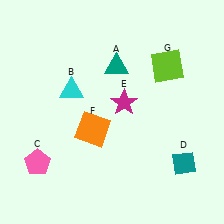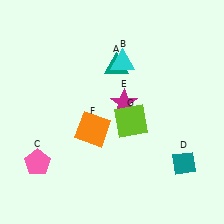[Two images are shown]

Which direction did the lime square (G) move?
The lime square (G) moved down.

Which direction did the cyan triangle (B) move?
The cyan triangle (B) moved right.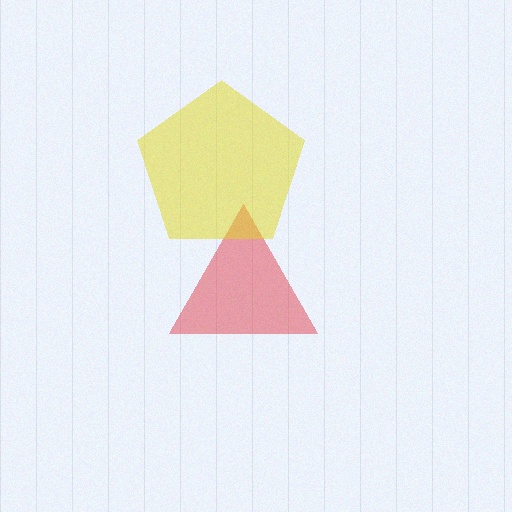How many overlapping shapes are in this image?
There are 2 overlapping shapes in the image.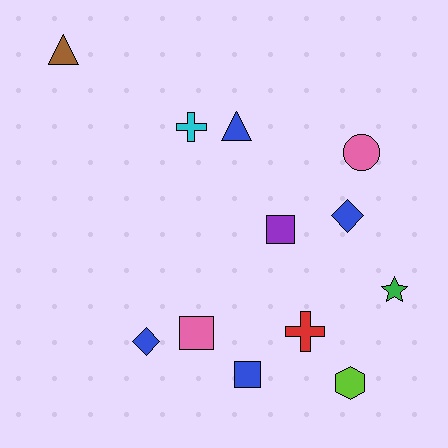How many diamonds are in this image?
There are 2 diamonds.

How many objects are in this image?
There are 12 objects.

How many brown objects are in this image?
There is 1 brown object.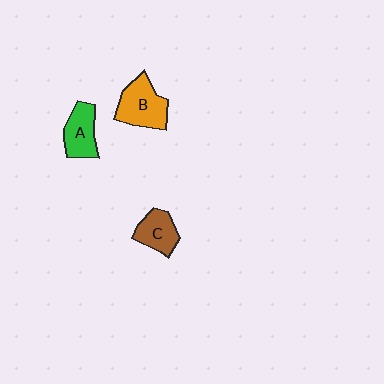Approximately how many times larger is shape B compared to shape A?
Approximately 1.3 times.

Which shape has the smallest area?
Shape C (brown).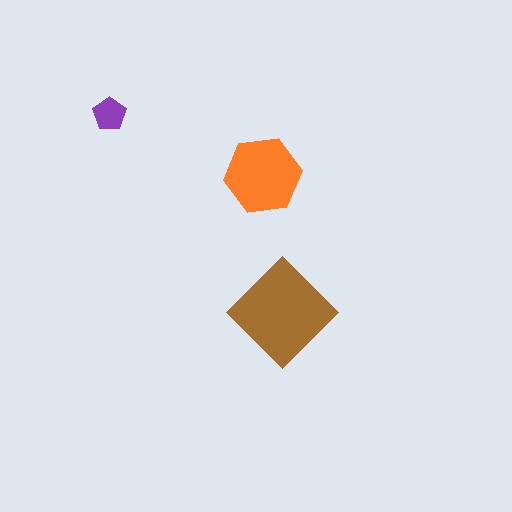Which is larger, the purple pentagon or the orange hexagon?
The orange hexagon.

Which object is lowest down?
The brown diamond is bottommost.